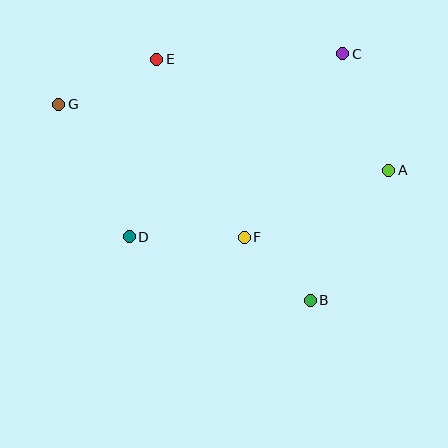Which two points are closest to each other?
Points B and F are closest to each other.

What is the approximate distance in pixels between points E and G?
The distance between E and G is approximately 108 pixels.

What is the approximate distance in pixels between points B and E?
The distance between B and E is approximately 285 pixels.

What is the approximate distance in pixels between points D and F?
The distance between D and F is approximately 115 pixels.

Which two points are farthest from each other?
Points A and G are farthest from each other.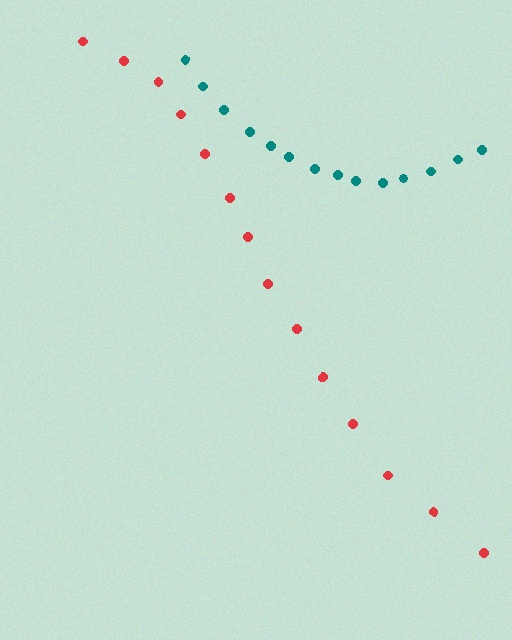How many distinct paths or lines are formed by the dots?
There are 2 distinct paths.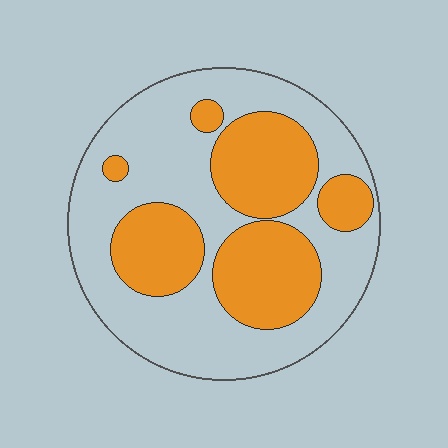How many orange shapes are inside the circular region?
6.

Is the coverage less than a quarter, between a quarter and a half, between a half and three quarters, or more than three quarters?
Between a quarter and a half.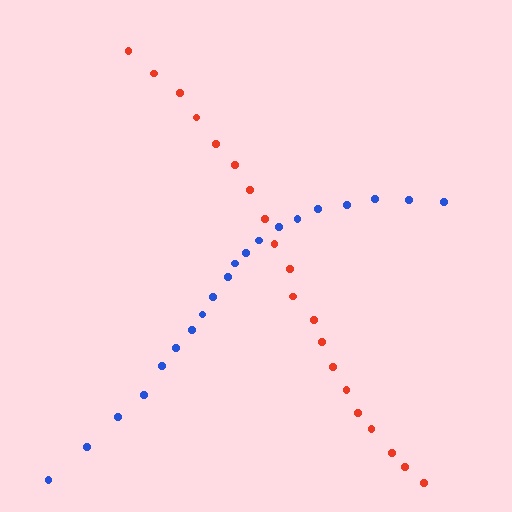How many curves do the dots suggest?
There are 2 distinct paths.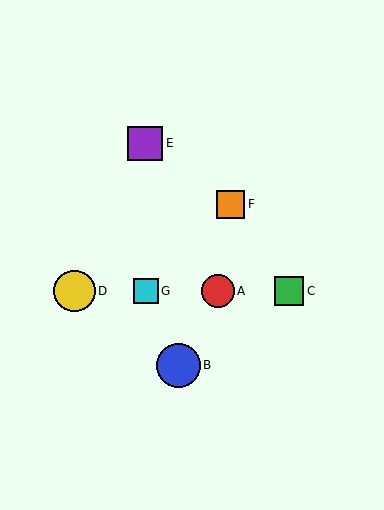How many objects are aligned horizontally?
4 objects (A, C, D, G) are aligned horizontally.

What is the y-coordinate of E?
Object E is at y≈143.